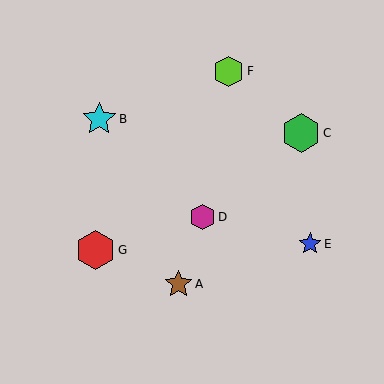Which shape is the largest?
The red hexagon (labeled G) is the largest.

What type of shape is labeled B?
Shape B is a cyan star.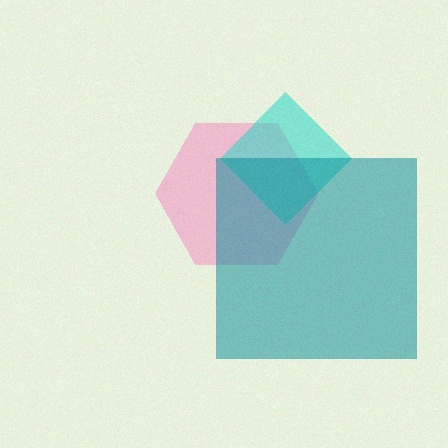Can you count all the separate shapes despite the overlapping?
Yes, there are 3 separate shapes.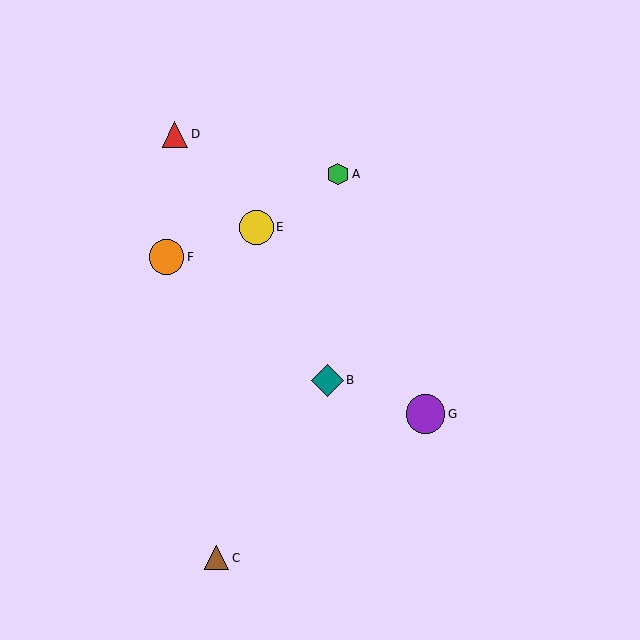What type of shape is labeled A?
Shape A is a green hexagon.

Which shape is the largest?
The purple circle (labeled G) is the largest.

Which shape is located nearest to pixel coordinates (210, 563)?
The brown triangle (labeled C) at (217, 558) is nearest to that location.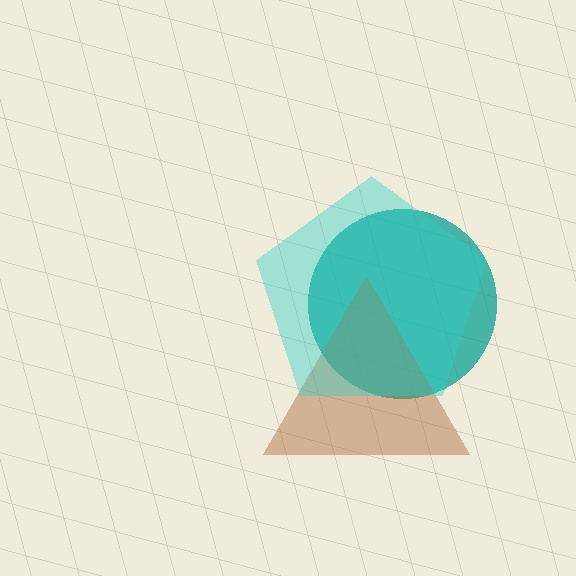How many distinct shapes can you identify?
There are 3 distinct shapes: a teal circle, a brown triangle, a cyan pentagon.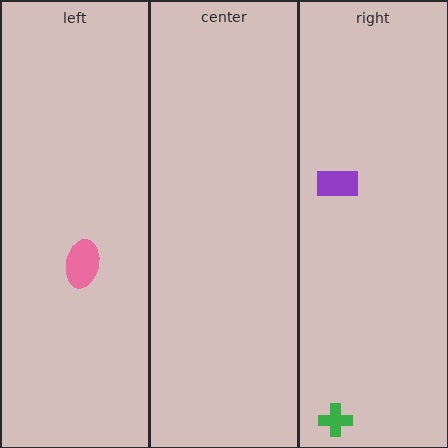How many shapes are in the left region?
1.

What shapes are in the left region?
The pink ellipse.